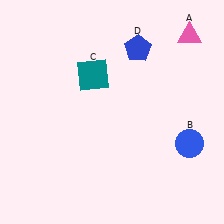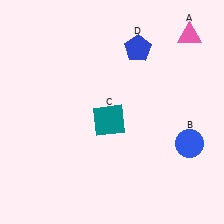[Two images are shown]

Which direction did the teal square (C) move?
The teal square (C) moved down.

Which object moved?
The teal square (C) moved down.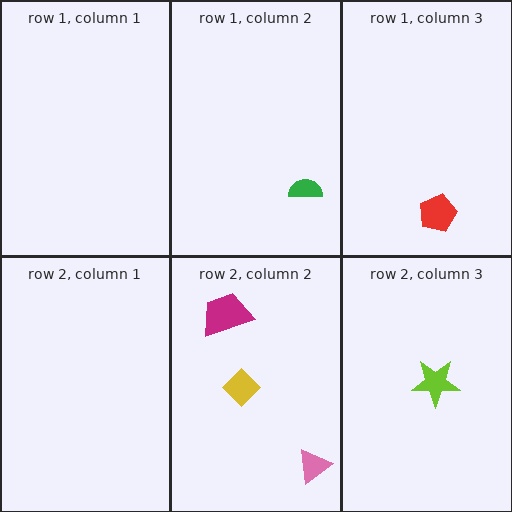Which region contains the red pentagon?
The row 1, column 3 region.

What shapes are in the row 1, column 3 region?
The red pentagon.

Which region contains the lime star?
The row 2, column 3 region.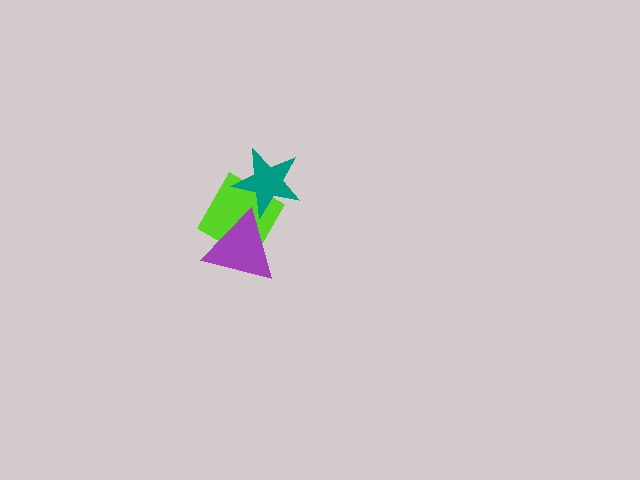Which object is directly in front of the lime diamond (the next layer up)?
The purple triangle is directly in front of the lime diamond.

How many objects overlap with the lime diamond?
2 objects overlap with the lime diamond.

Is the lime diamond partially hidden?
Yes, it is partially covered by another shape.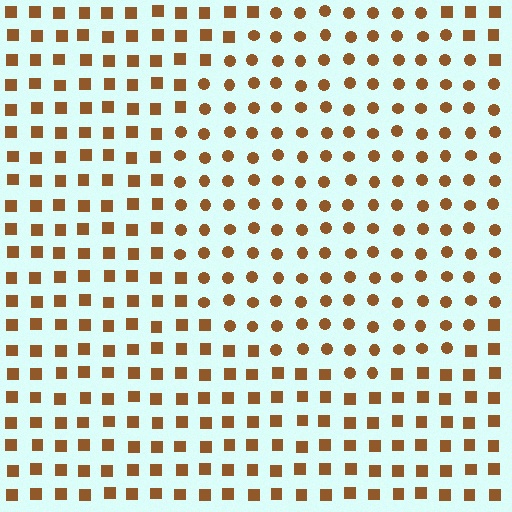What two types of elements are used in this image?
The image uses circles inside the circle region and squares outside it.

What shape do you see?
I see a circle.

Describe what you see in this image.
The image is filled with small brown elements arranged in a uniform grid. A circle-shaped region contains circles, while the surrounding area contains squares. The boundary is defined purely by the change in element shape.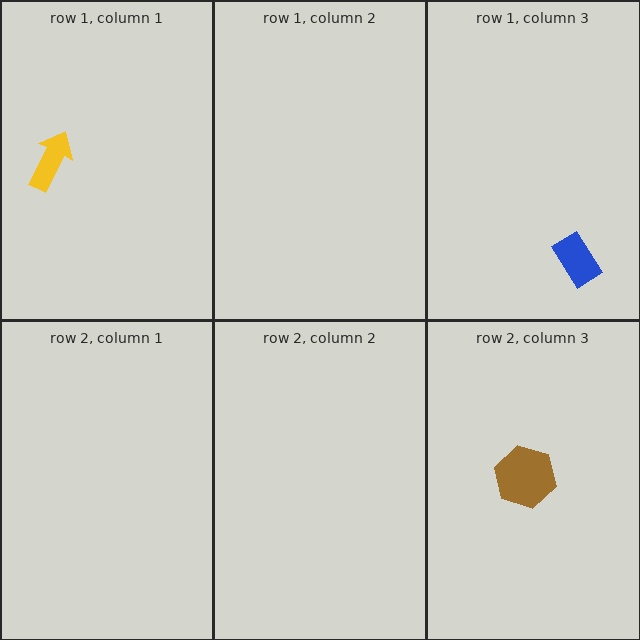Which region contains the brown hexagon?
The row 2, column 3 region.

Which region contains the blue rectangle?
The row 1, column 3 region.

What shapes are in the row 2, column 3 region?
The brown hexagon.